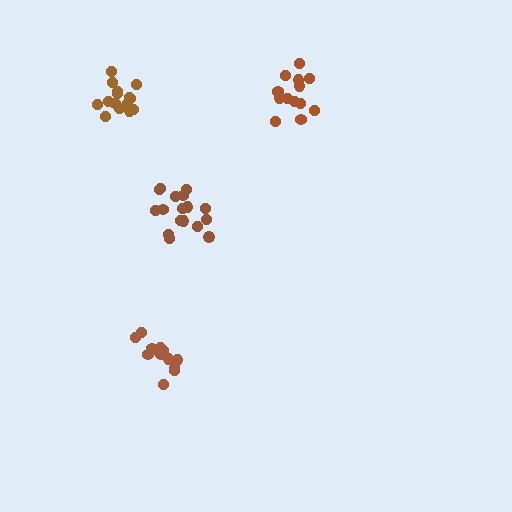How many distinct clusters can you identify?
There are 4 distinct clusters.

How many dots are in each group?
Group 1: 13 dots, Group 2: 15 dots, Group 3: 17 dots, Group 4: 13 dots (58 total).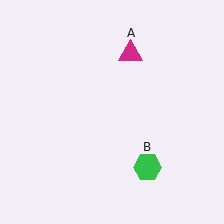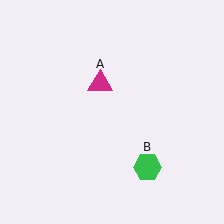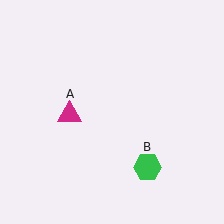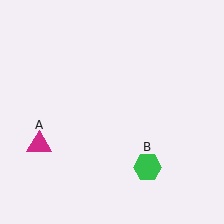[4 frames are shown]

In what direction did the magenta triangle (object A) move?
The magenta triangle (object A) moved down and to the left.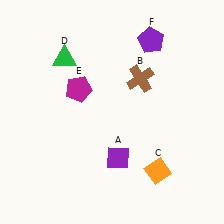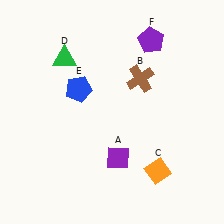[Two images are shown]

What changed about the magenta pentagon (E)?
In Image 1, E is magenta. In Image 2, it changed to blue.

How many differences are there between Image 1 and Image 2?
There is 1 difference between the two images.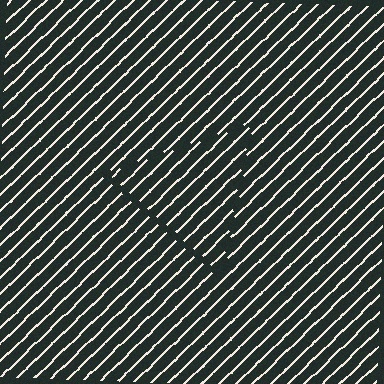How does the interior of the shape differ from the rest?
The interior of the shape contains the same grating, shifted by half a period — the contour is defined by the phase discontinuity where line-ends from the inner and outer gratings abut.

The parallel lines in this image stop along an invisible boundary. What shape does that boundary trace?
An illusory triangle. The interior of the shape contains the same grating, shifted by half a period — the contour is defined by the phase discontinuity where line-ends from the inner and outer gratings abut.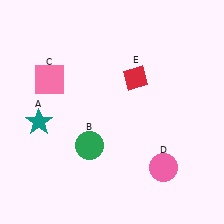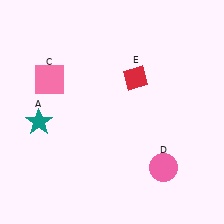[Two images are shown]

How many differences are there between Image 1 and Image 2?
There is 1 difference between the two images.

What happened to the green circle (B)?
The green circle (B) was removed in Image 2. It was in the bottom-left area of Image 1.